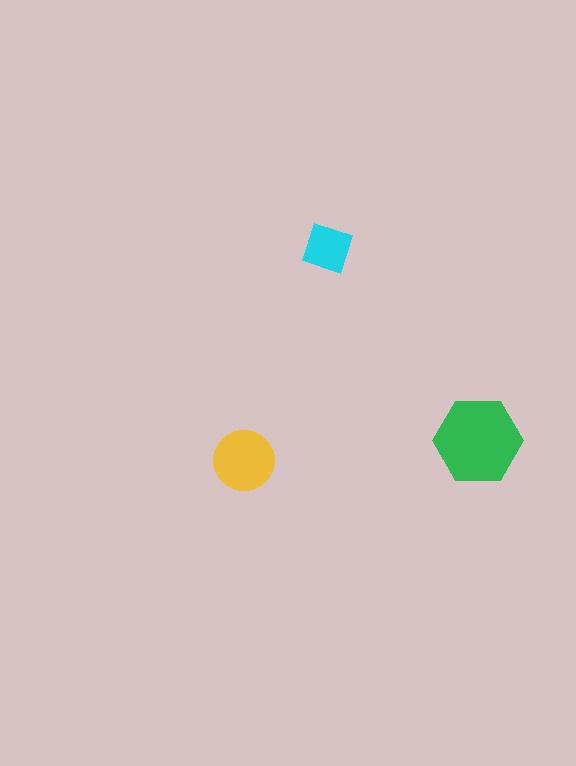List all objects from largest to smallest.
The green hexagon, the yellow circle, the cyan diamond.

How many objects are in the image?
There are 3 objects in the image.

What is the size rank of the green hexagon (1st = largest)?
1st.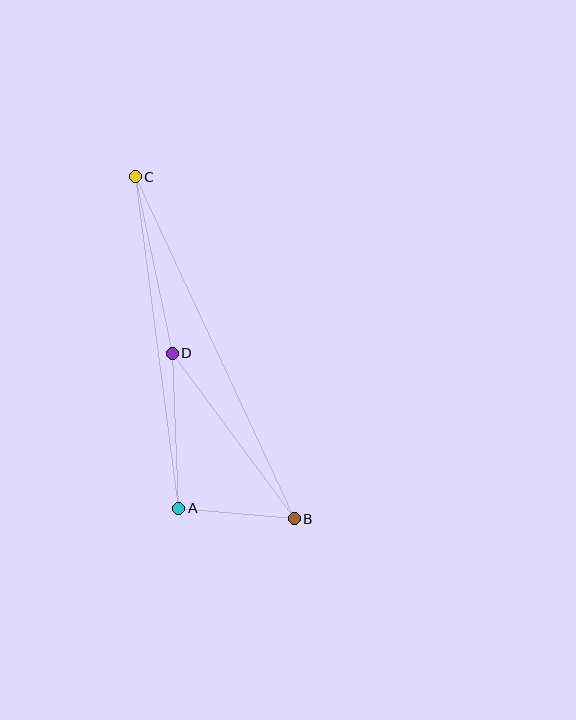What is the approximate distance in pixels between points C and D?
The distance between C and D is approximately 181 pixels.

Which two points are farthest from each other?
Points B and C are farthest from each other.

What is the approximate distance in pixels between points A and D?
The distance between A and D is approximately 155 pixels.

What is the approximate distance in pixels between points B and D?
The distance between B and D is approximately 205 pixels.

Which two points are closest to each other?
Points A and B are closest to each other.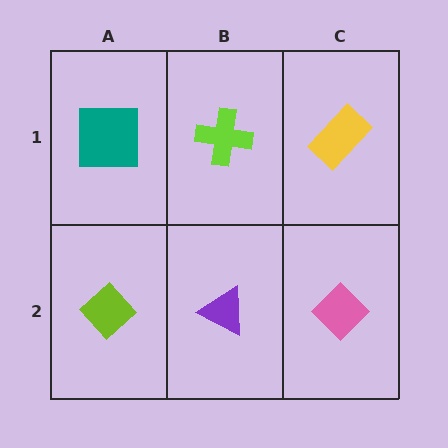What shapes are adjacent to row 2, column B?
A lime cross (row 1, column B), a lime diamond (row 2, column A), a pink diamond (row 2, column C).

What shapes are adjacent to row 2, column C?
A yellow rectangle (row 1, column C), a purple triangle (row 2, column B).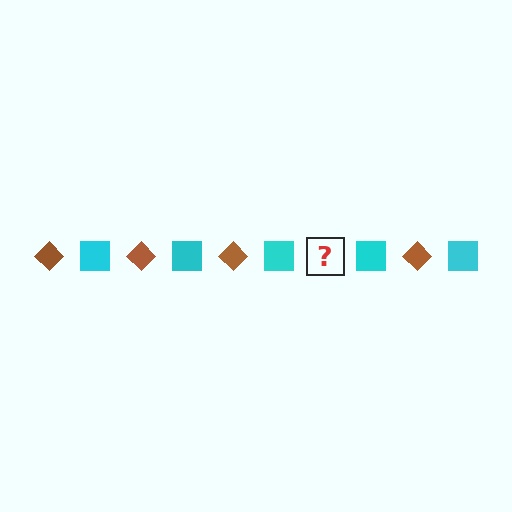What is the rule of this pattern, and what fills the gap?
The rule is that the pattern alternates between brown diamond and cyan square. The gap should be filled with a brown diamond.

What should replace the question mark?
The question mark should be replaced with a brown diamond.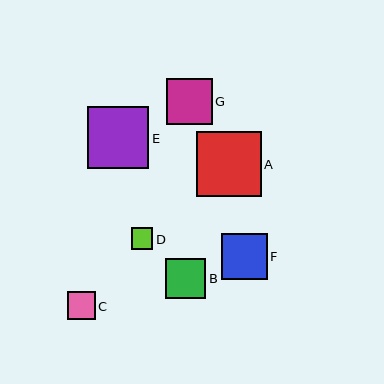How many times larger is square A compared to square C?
Square A is approximately 2.4 times the size of square C.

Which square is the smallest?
Square D is the smallest with a size of approximately 22 pixels.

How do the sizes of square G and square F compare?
Square G and square F are approximately the same size.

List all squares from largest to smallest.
From largest to smallest: A, E, G, F, B, C, D.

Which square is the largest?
Square A is the largest with a size of approximately 65 pixels.